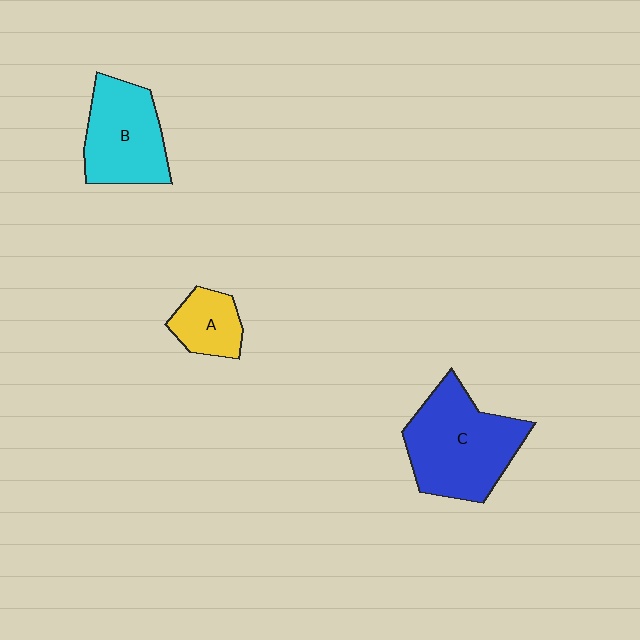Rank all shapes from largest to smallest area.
From largest to smallest: C (blue), B (cyan), A (yellow).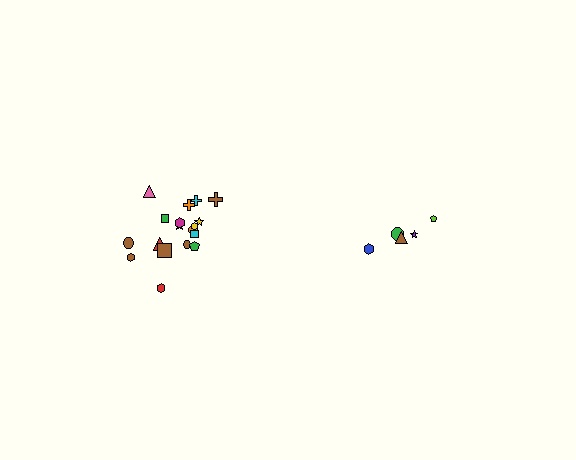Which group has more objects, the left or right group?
The left group.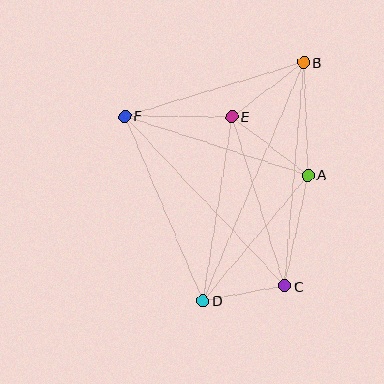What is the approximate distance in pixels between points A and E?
The distance between A and E is approximately 96 pixels.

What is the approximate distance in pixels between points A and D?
The distance between A and D is approximately 163 pixels.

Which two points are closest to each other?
Points C and D are closest to each other.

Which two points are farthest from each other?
Points B and D are farthest from each other.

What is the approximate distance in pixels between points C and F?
The distance between C and F is approximately 233 pixels.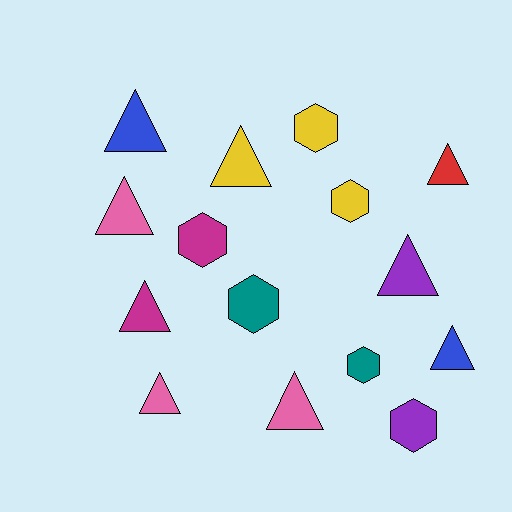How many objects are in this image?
There are 15 objects.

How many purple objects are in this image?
There are 2 purple objects.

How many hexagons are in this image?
There are 6 hexagons.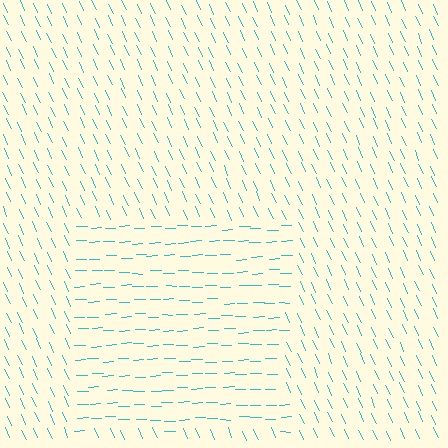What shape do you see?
I see a rectangle.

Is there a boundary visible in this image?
Yes, there is a texture boundary formed by a change in line orientation.